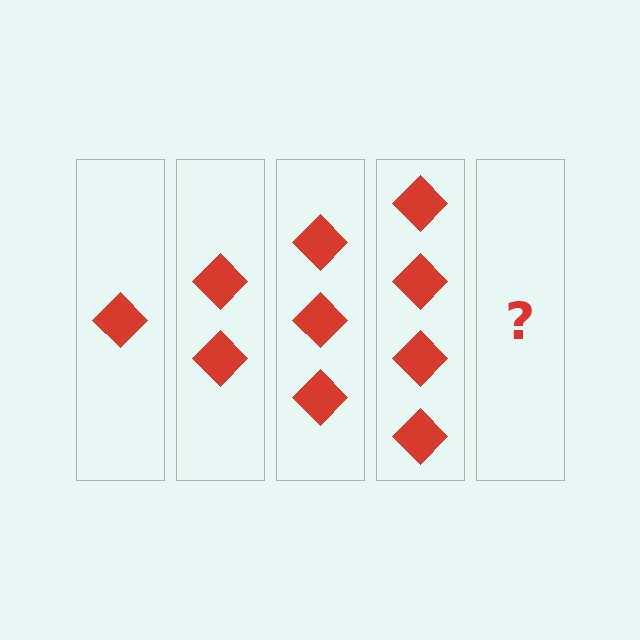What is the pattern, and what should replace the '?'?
The pattern is that each step adds one more diamond. The '?' should be 5 diamonds.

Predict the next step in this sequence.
The next step is 5 diamonds.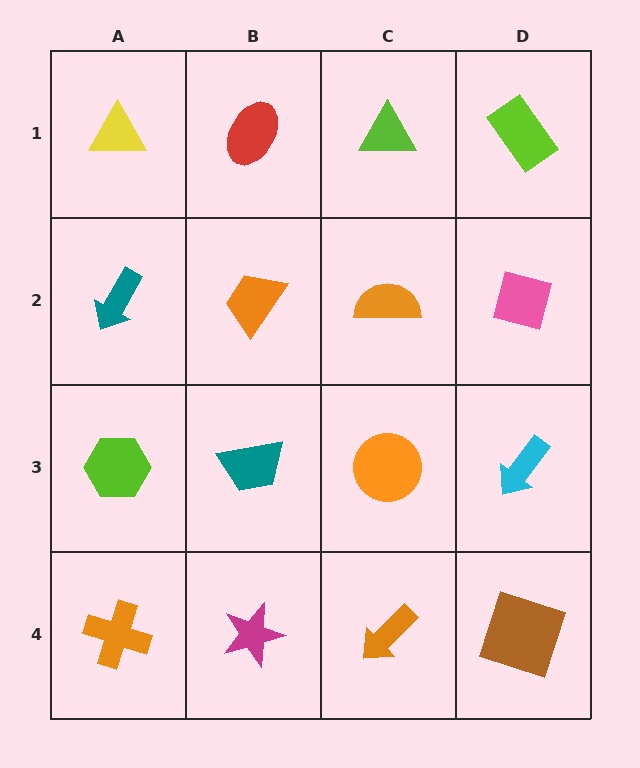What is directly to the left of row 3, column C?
A teal trapezoid.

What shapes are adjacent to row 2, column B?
A red ellipse (row 1, column B), a teal trapezoid (row 3, column B), a teal arrow (row 2, column A), an orange semicircle (row 2, column C).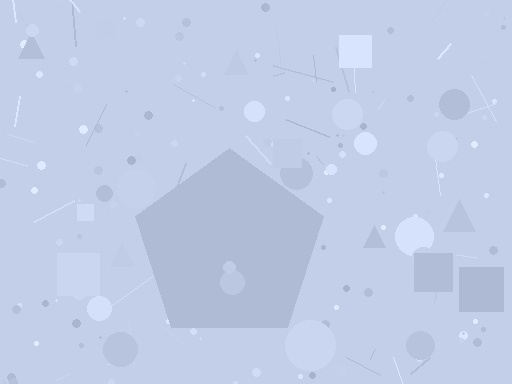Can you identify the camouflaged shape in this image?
The camouflaged shape is a pentagon.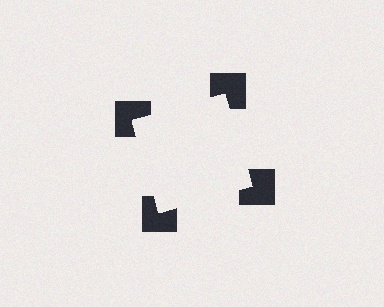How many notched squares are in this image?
There are 4 — one at each vertex of the illusory square.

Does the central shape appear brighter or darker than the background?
It typically appears slightly brighter than the background, even though no actual brightness change is drawn.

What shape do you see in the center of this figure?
An illusory square — its edges are inferred from the aligned wedge cuts in the notched squares, not physically drawn.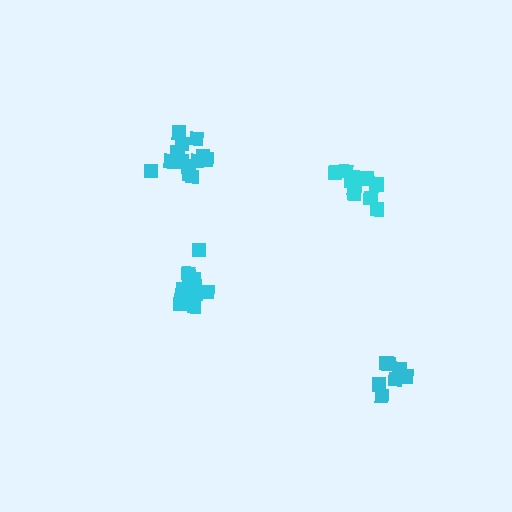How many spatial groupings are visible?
There are 4 spatial groupings.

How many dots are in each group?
Group 1: 10 dots, Group 2: 13 dots, Group 3: 14 dots, Group 4: 8 dots (45 total).